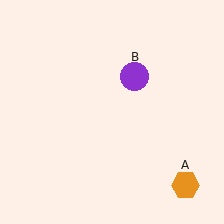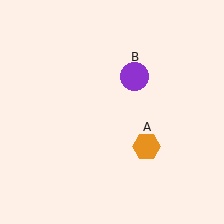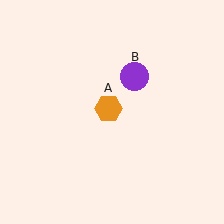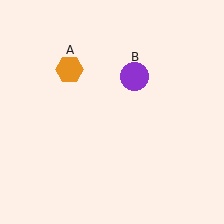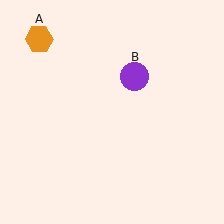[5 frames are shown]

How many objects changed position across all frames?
1 object changed position: orange hexagon (object A).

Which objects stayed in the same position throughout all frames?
Purple circle (object B) remained stationary.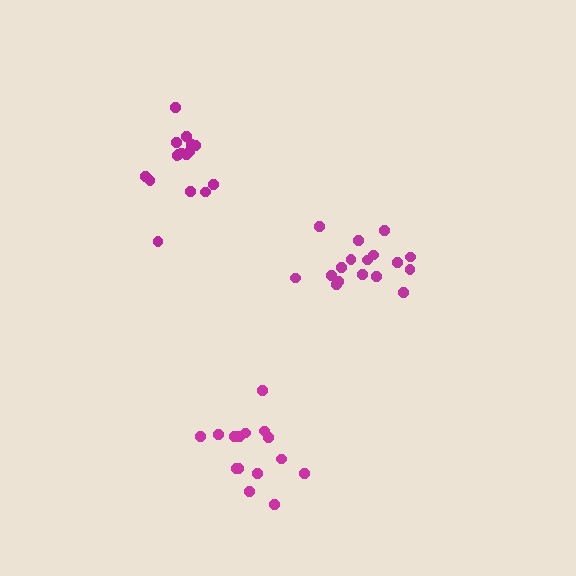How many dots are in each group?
Group 1: 15 dots, Group 2: 16 dots, Group 3: 17 dots (48 total).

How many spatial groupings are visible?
There are 3 spatial groupings.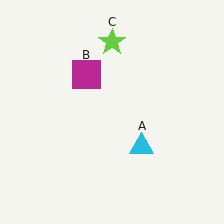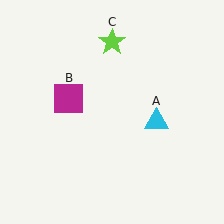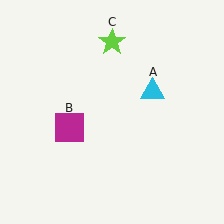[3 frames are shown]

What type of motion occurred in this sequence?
The cyan triangle (object A), magenta square (object B) rotated counterclockwise around the center of the scene.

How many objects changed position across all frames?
2 objects changed position: cyan triangle (object A), magenta square (object B).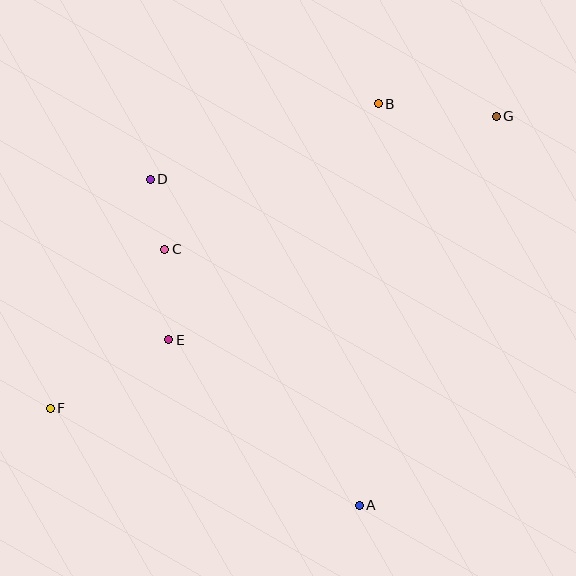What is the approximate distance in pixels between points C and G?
The distance between C and G is approximately 358 pixels.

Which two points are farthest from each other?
Points F and G are farthest from each other.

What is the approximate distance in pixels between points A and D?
The distance between A and D is approximately 387 pixels.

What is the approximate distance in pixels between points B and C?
The distance between B and C is approximately 259 pixels.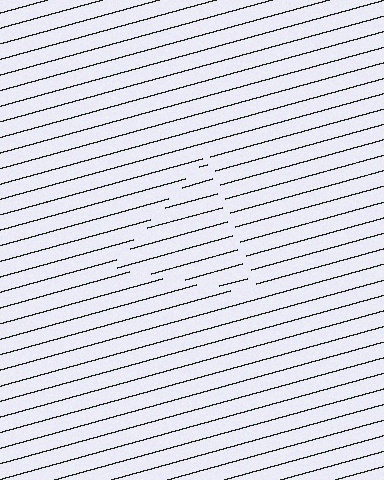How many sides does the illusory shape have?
3 sides — the line-ends trace a triangle.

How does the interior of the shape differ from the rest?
The interior of the shape contains the same grating, shifted by half a period — the contour is defined by the phase discontinuity where line-ends from the inner and outer gratings abut.